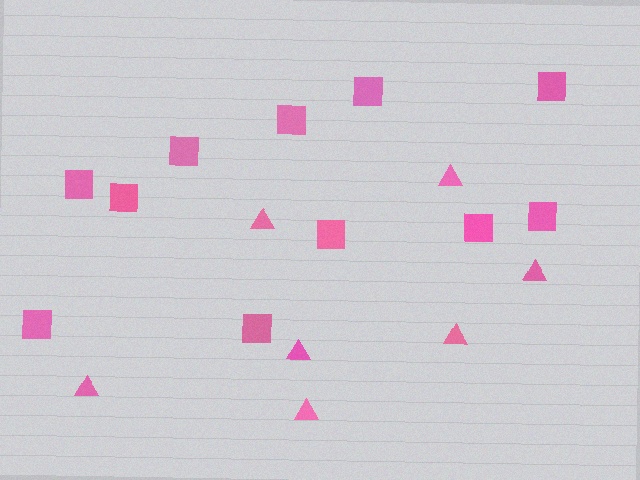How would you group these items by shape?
There are 2 groups: one group of triangles (7) and one group of squares (11).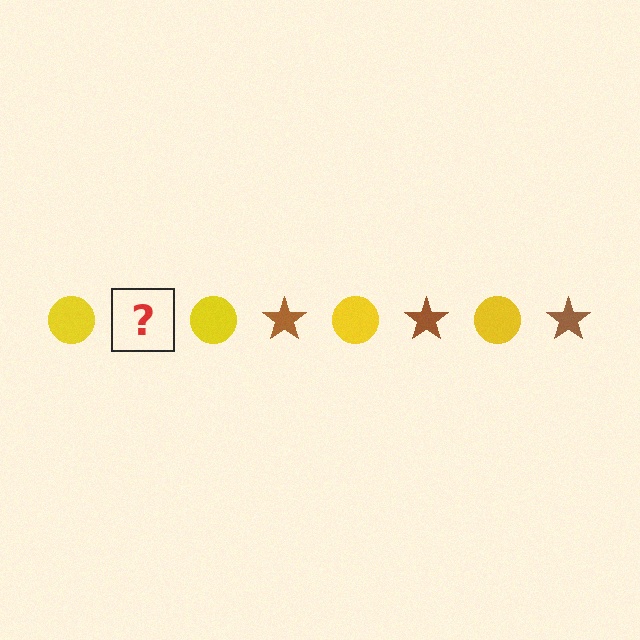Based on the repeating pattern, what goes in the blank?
The blank should be a brown star.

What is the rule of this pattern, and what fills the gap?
The rule is that the pattern alternates between yellow circle and brown star. The gap should be filled with a brown star.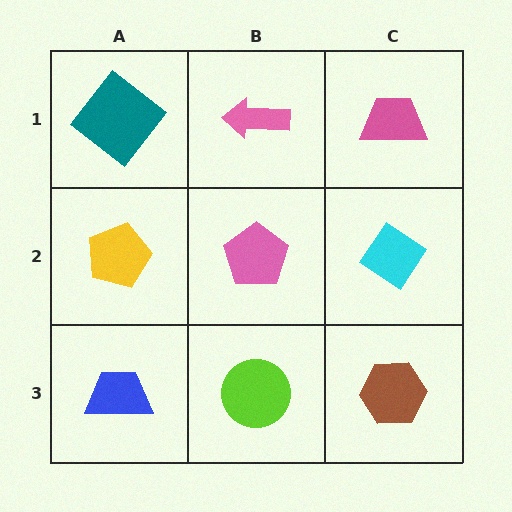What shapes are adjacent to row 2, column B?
A pink arrow (row 1, column B), a lime circle (row 3, column B), a yellow pentagon (row 2, column A), a cyan diamond (row 2, column C).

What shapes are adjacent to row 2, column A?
A teal diamond (row 1, column A), a blue trapezoid (row 3, column A), a pink pentagon (row 2, column B).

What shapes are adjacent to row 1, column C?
A cyan diamond (row 2, column C), a pink arrow (row 1, column B).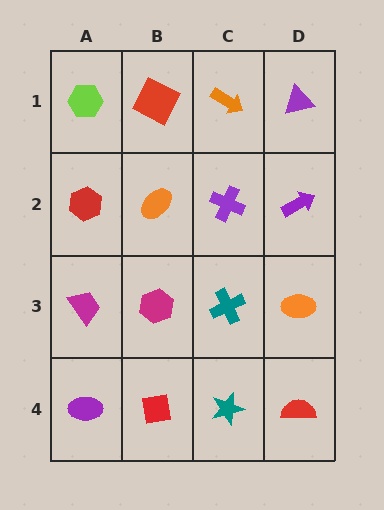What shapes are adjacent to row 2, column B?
A red square (row 1, column B), a magenta hexagon (row 3, column B), a red hexagon (row 2, column A), a purple cross (row 2, column C).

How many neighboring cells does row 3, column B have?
4.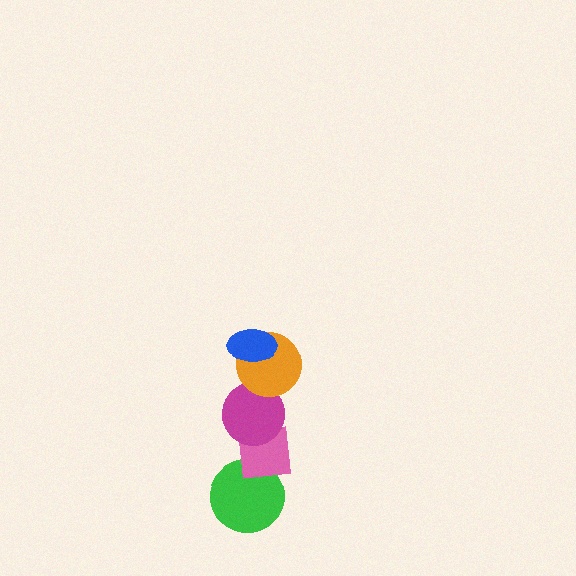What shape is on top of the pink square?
The magenta circle is on top of the pink square.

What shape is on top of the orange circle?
The blue ellipse is on top of the orange circle.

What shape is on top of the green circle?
The pink square is on top of the green circle.